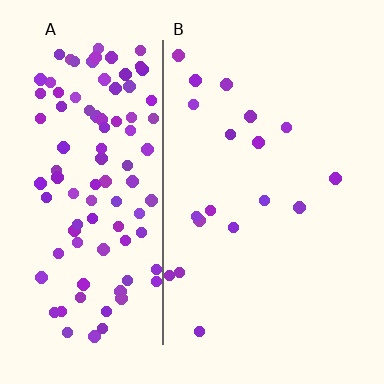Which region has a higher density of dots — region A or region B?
A (the left).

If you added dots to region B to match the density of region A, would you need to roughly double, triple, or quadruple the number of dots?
Approximately quadruple.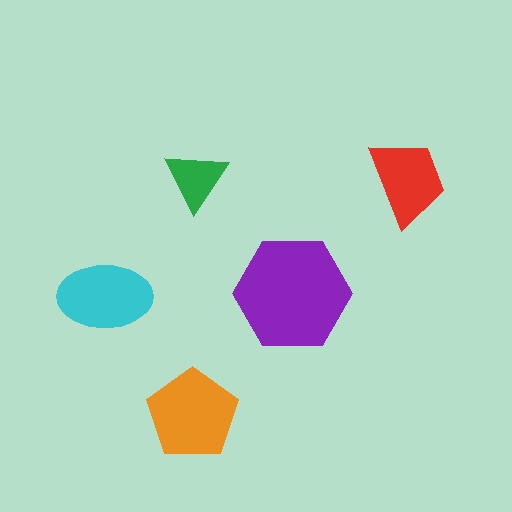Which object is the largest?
The purple hexagon.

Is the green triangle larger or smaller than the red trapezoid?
Smaller.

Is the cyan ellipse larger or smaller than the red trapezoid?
Larger.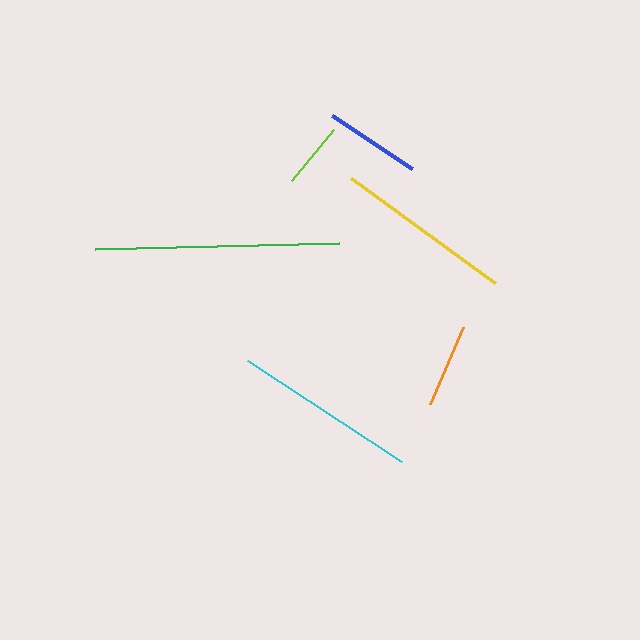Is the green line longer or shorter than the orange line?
The green line is longer than the orange line.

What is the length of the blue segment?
The blue segment is approximately 96 pixels long.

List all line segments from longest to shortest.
From longest to shortest: green, cyan, yellow, blue, orange, lime.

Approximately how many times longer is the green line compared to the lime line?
The green line is approximately 3.7 times the length of the lime line.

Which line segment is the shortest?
The lime line is the shortest at approximately 66 pixels.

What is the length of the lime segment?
The lime segment is approximately 66 pixels long.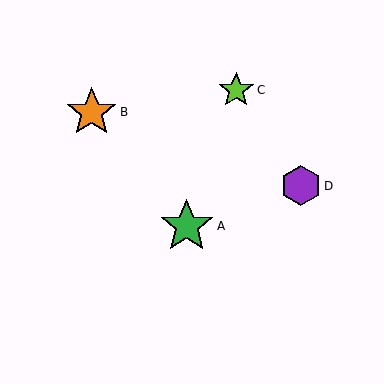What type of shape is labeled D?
Shape D is a purple hexagon.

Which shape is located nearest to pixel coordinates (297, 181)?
The purple hexagon (labeled D) at (301, 186) is nearest to that location.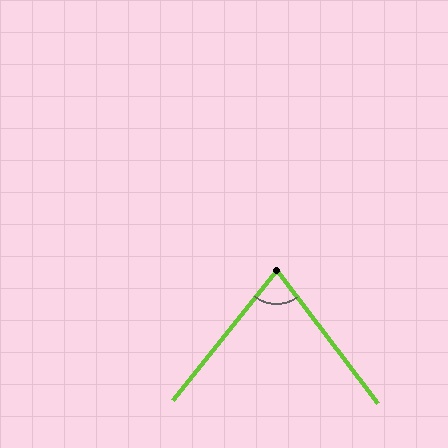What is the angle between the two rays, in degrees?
Approximately 76 degrees.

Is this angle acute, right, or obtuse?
It is acute.